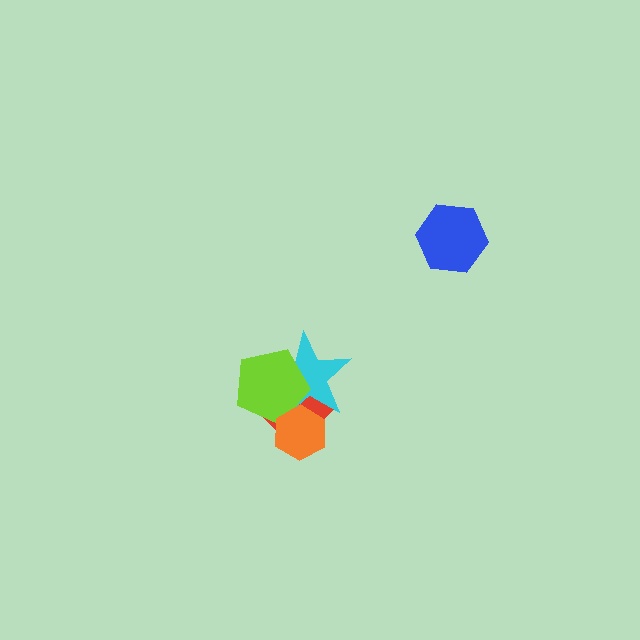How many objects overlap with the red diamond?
3 objects overlap with the red diamond.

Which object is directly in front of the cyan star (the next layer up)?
The lime pentagon is directly in front of the cyan star.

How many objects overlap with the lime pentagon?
3 objects overlap with the lime pentagon.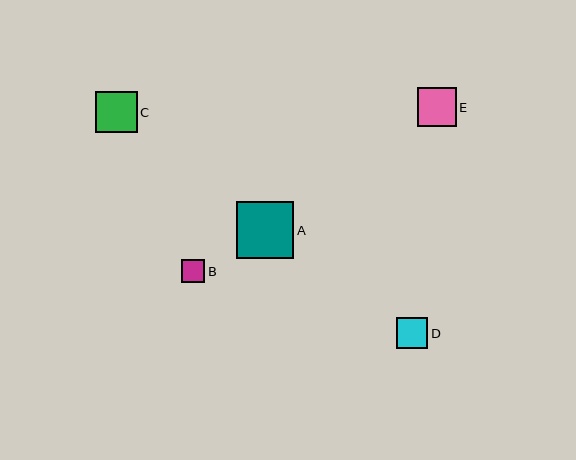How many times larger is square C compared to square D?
Square C is approximately 1.3 times the size of square D.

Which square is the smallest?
Square B is the smallest with a size of approximately 23 pixels.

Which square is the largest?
Square A is the largest with a size of approximately 57 pixels.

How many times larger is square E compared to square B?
Square E is approximately 1.7 times the size of square B.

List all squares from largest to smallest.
From largest to smallest: A, C, E, D, B.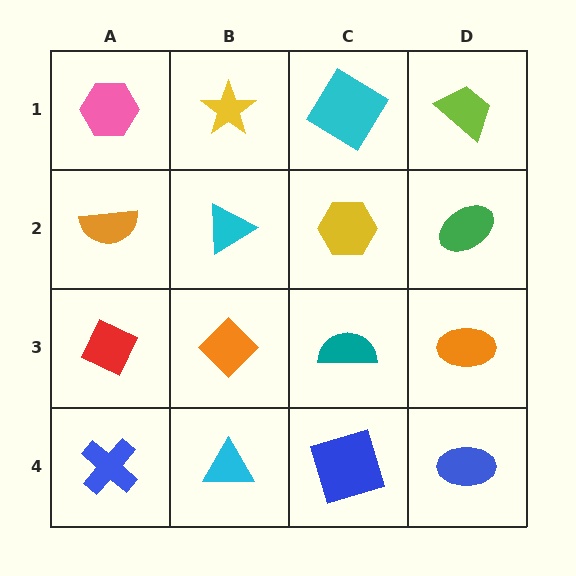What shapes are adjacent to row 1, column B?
A cyan triangle (row 2, column B), a pink hexagon (row 1, column A), a cyan diamond (row 1, column C).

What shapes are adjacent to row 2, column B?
A yellow star (row 1, column B), an orange diamond (row 3, column B), an orange semicircle (row 2, column A), a yellow hexagon (row 2, column C).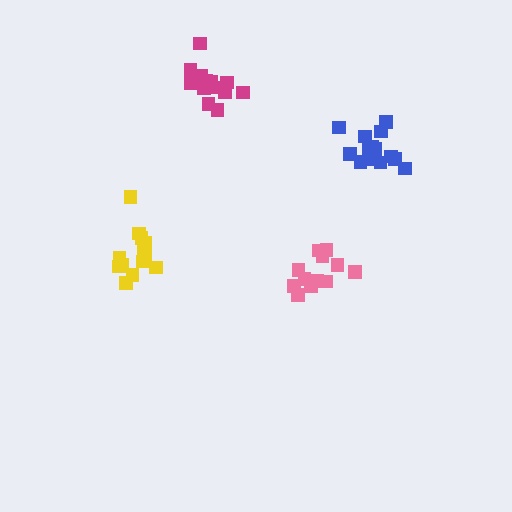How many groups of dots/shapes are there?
There are 4 groups.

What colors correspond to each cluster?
The clusters are colored: pink, blue, yellow, magenta.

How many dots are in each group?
Group 1: 12 dots, Group 2: 14 dots, Group 3: 16 dots, Group 4: 15 dots (57 total).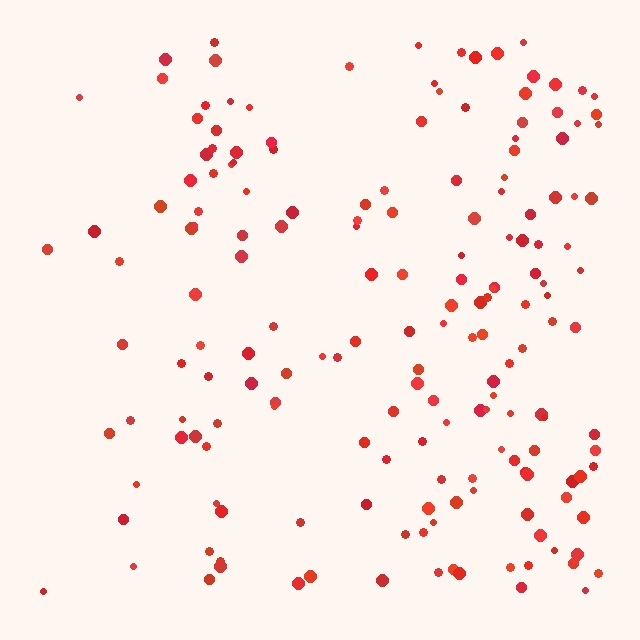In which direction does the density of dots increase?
From left to right, with the right side densest.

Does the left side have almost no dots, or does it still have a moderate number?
Still a moderate number, just noticeably fewer than the right.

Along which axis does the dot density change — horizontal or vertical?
Horizontal.